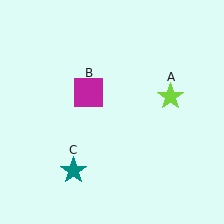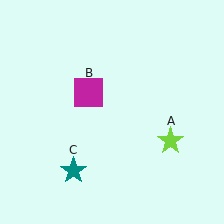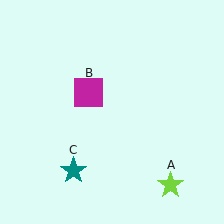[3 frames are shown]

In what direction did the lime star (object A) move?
The lime star (object A) moved down.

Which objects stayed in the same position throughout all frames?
Magenta square (object B) and teal star (object C) remained stationary.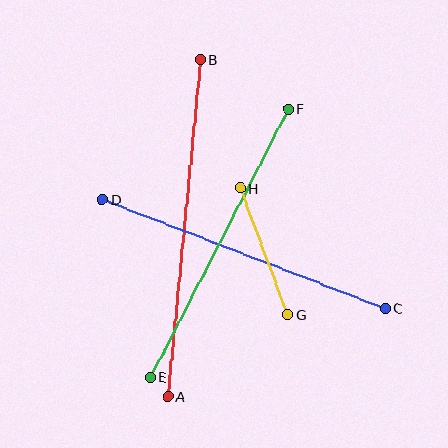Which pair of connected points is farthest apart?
Points A and B are farthest apart.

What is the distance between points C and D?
The distance is approximately 303 pixels.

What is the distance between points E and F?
The distance is approximately 302 pixels.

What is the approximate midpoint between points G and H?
The midpoint is at approximately (264, 251) pixels.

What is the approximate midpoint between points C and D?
The midpoint is at approximately (244, 254) pixels.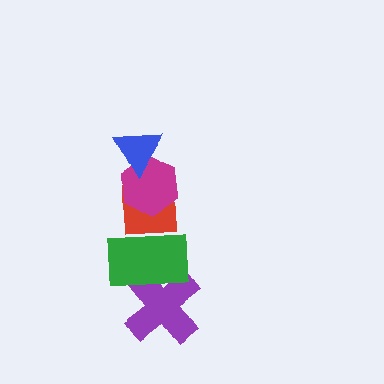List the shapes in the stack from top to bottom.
From top to bottom: the blue triangle, the magenta hexagon, the red square, the green rectangle, the purple cross.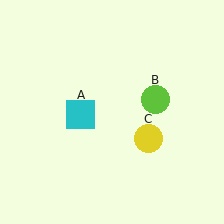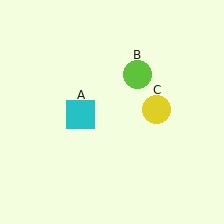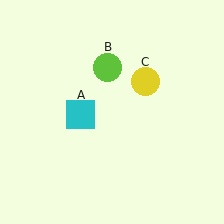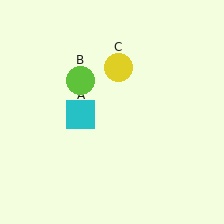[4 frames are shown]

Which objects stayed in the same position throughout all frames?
Cyan square (object A) remained stationary.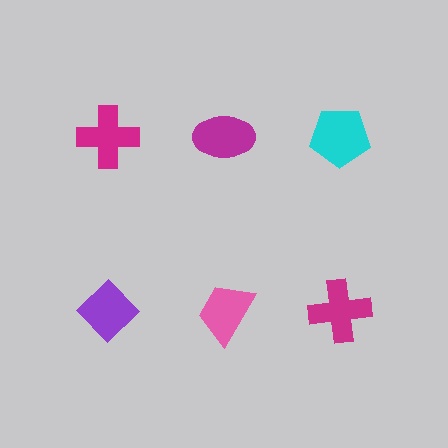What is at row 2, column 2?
A pink trapezoid.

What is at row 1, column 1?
A magenta cross.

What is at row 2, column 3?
A magenta cross.